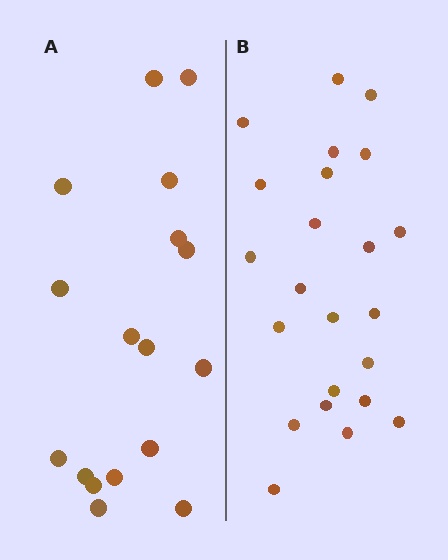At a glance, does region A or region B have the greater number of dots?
Region B (the right region) has more dots.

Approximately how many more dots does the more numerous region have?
Region B has about 6 more dots than region A.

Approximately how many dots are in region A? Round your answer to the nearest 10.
About 20 dots. (The exact count is 17, which rounds to 20.)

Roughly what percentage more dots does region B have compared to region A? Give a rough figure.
About 35% more.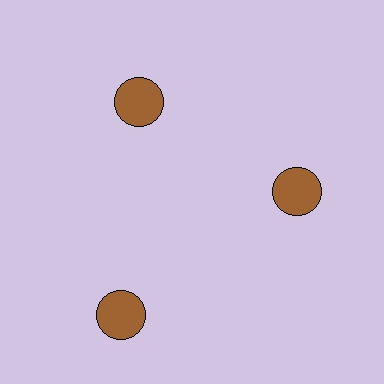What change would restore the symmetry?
The symmetry would be restored by moving it inward, back onto the ring so that all 3 circles sit at equal angles and equal distance from the center.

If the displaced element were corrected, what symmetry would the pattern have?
It would have 3-fold rotational symmetry — the pattern would map onto itself every 120 degrees.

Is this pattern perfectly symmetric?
No. The 3 brown circles are arranged in a ring, but one element near the 7 o'clock position is pushed outward from the center, breaking the 3-fold rotational symmetry.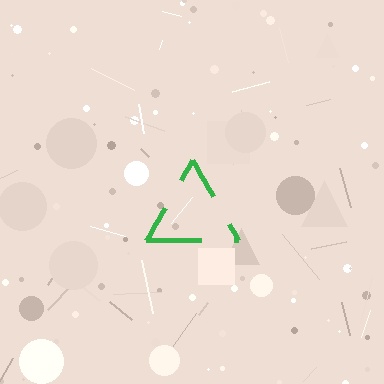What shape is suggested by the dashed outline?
The dashed outline suggests a triangle.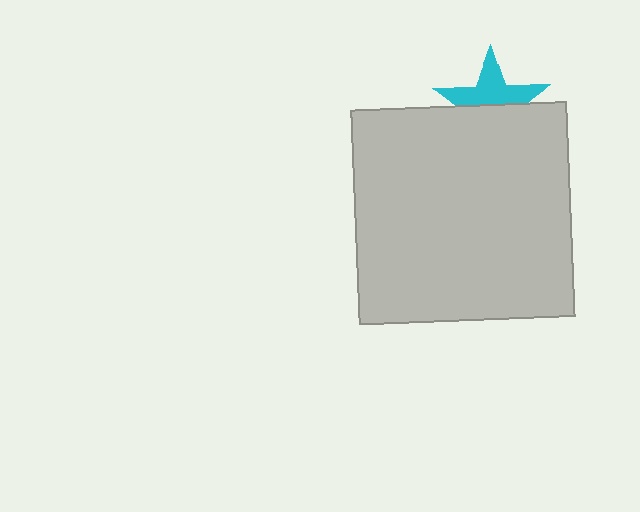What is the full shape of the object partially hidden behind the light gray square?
The partially hidden object is a cyan star.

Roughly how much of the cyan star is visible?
About half of it is visible (roughly 52%).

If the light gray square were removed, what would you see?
You would see the complete cyan star.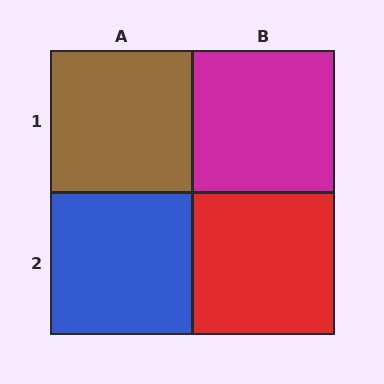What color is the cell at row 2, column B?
Red.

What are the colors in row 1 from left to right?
Brown, magenta.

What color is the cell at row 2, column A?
Blue.